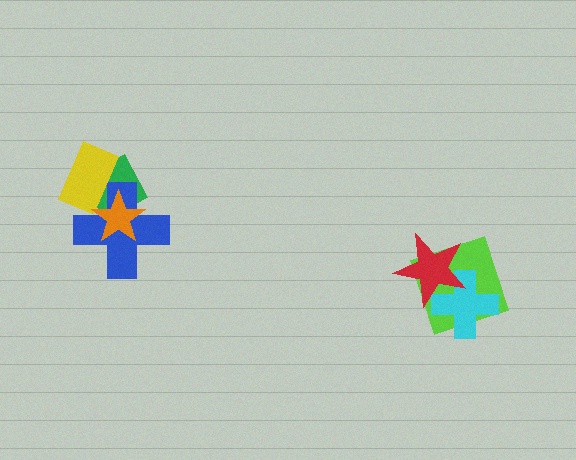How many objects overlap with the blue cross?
3 objects overlap with the blue cross.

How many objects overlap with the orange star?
3 objects overlap with the orange star.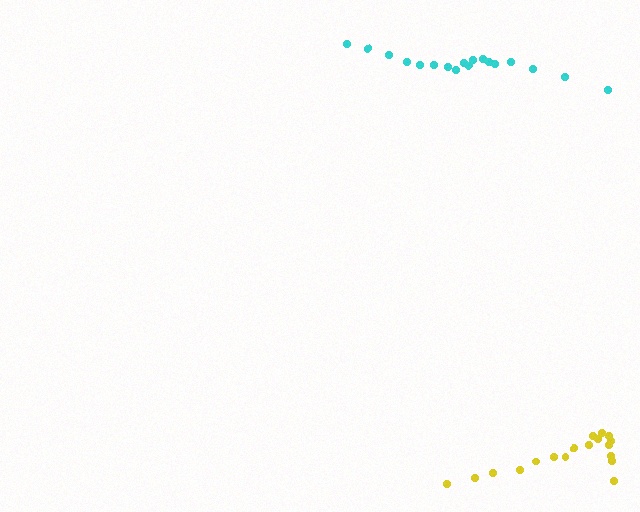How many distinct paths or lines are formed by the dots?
There are 2 distinct paths.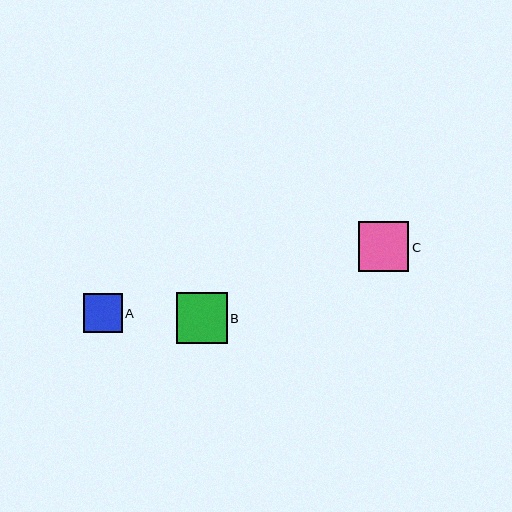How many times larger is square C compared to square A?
Square C is approximately 1.3 times the size of square A.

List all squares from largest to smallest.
From largest to smallest: B, C, A.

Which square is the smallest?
Square A is the smallest with a size of approximately 39 pixels.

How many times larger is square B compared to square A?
Square B is approximately 1.3 times the size of square A.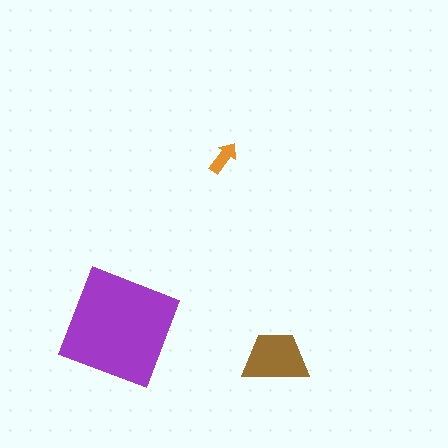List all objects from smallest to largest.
The orange arrow, the brown trapezoid, the purple square.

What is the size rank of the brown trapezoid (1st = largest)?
2nd.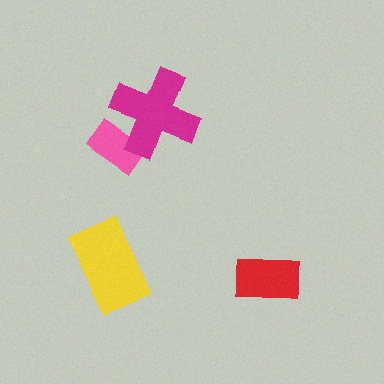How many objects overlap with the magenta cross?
1 object overlaps with the magenta cross.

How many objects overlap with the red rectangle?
0 objects overlap with the red rectangle.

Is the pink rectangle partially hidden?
Yes, it is partially covered by another shape.